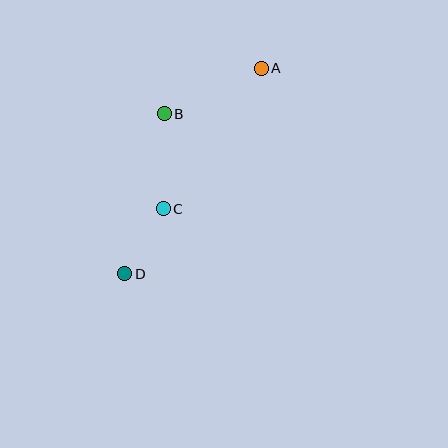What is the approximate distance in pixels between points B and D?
The distance between B and D is approximately 165 pixels.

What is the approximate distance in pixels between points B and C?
The distance between B and C is approximately 95 pixels.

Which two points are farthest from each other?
Points A and D are farthest from each other.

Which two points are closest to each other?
Points C and D are closest to each other.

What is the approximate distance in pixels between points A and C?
The distance between A and C is approximately 171 pixels.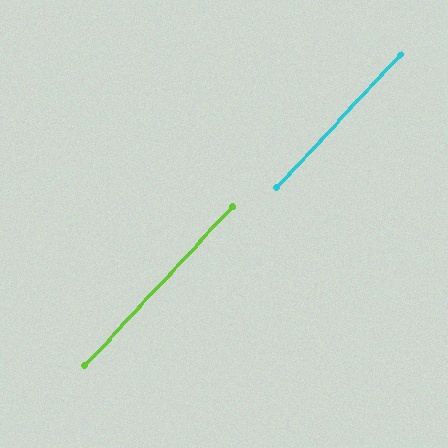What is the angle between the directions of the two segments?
Approximately 0 degrees.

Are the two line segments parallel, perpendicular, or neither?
Parallel — their directions differ by only 0.1°.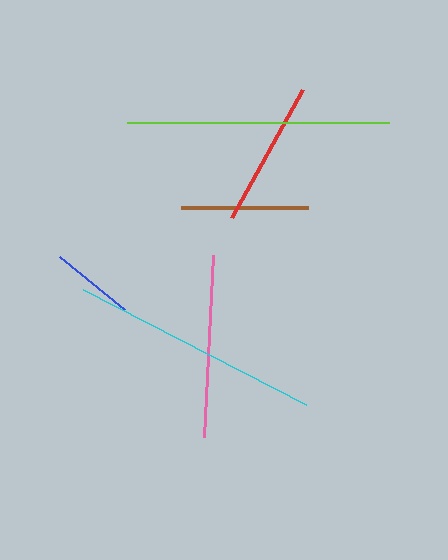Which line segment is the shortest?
The blue line is the shortest at approximately 84 pixels.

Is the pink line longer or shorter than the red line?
The pink line is longer than the red line.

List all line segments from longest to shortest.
From longest to shortest: lime, cyan, pink, red, brown, blue.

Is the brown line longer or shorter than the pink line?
The pink line is longer than the brown line.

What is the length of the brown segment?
The brown segment is approximately 127 pixels long.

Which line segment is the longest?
The lime line is the longest at approximately 262 pixels.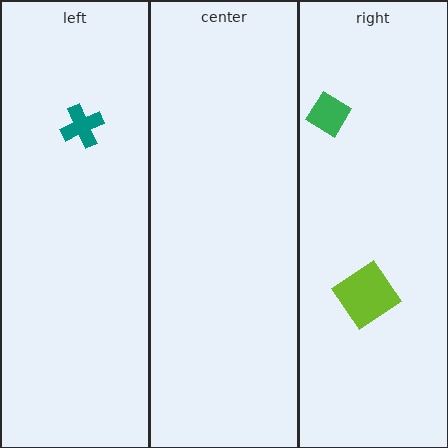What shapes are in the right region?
The lime diamond, the green diamond.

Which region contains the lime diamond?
The right region.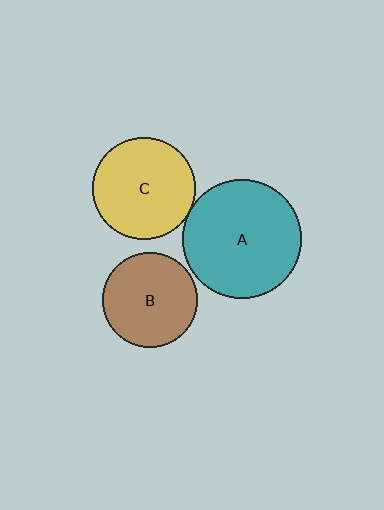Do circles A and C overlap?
Yes.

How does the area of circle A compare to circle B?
Approximately 1.6 times.